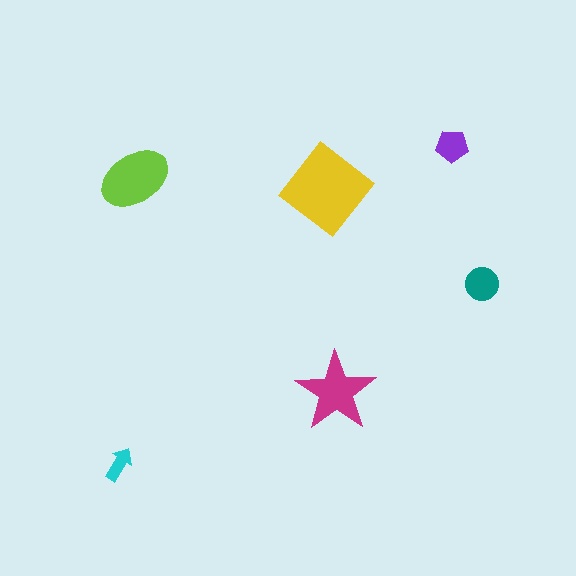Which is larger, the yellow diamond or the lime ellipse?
The yellow diamond.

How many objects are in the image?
There are 6 objects in the image.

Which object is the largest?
The yellow diamond.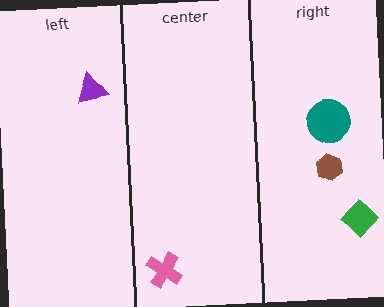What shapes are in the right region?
The teal circle, the green diamond, the brown hexagon.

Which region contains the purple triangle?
The left region.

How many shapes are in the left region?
1.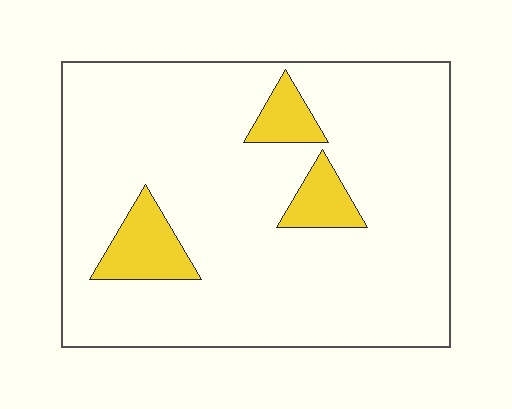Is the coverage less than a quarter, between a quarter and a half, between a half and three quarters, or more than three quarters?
Less than a quarter.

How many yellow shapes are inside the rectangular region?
3.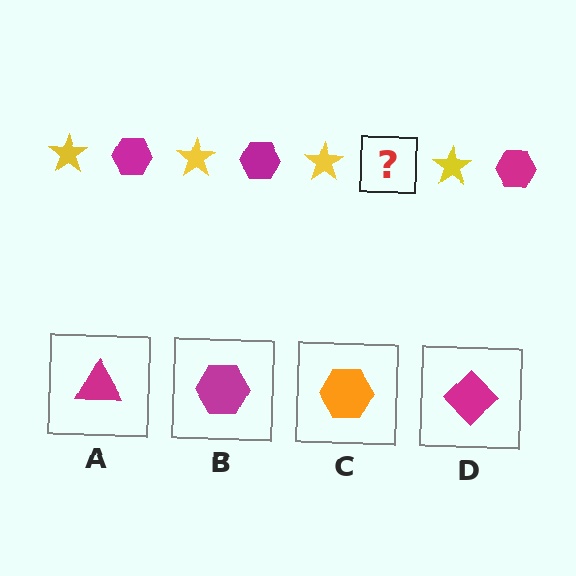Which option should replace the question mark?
Option B.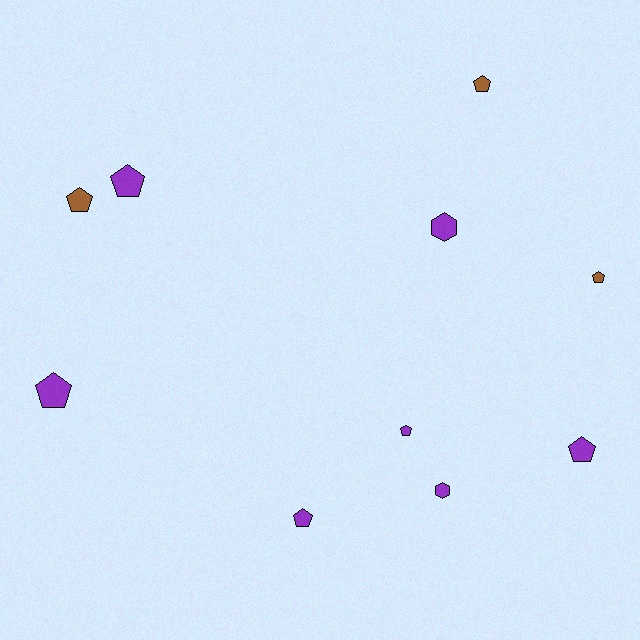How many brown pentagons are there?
There are 3 brown pentagons.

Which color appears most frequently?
Purple, with 7 objects.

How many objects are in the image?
There are 10 objects.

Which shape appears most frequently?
Pentagon, with 8 objects.